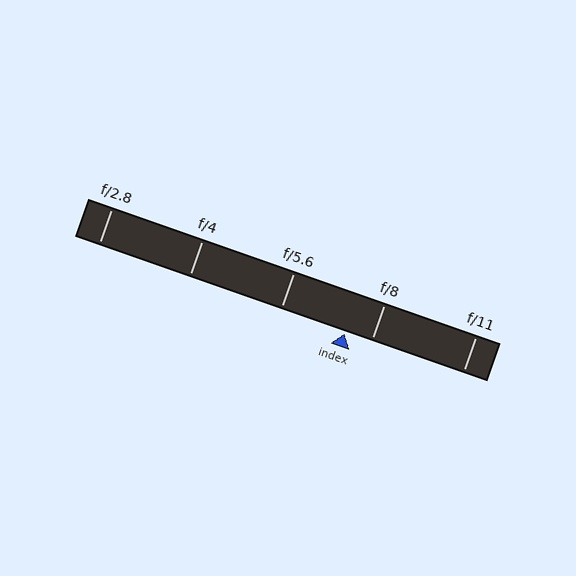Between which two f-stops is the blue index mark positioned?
The index mark is between f/5.6 and f/8.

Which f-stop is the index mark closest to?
The index mark is closest to f/8.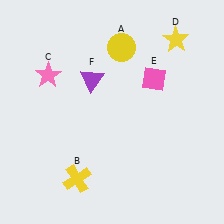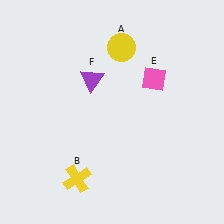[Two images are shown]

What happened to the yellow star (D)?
The yellow star (D) was removed in Image 2. It was in the top-right area of Image 1.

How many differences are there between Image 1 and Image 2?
There are 2 differences between the two images.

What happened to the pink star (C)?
The pink star (C) was removed in Image 2. It was in the top-left area of Image 1.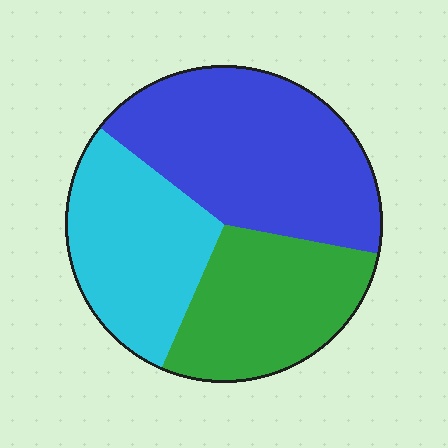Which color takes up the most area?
Blue, at roughly 45%.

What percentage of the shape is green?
Green covers around 30% of the shape.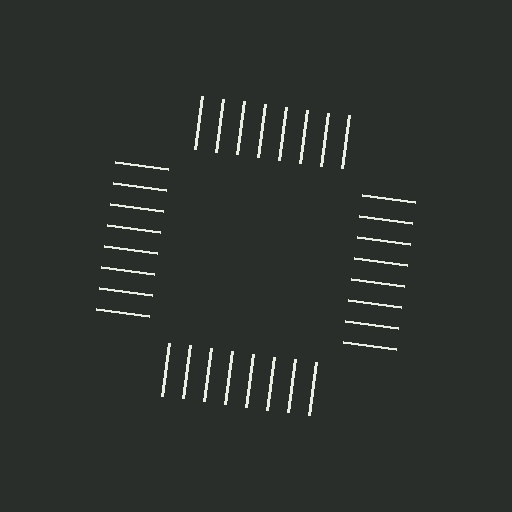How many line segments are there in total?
32 — 8 along each of the 4 edges.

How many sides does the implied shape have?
4 sides — the line-ends trace a square.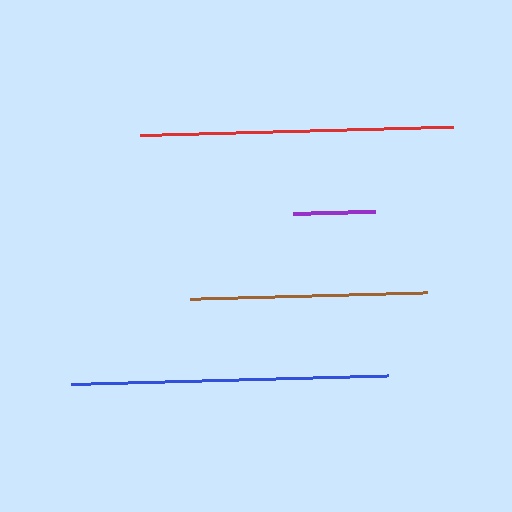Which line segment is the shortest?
The purple line is the shortest at approximately 81 pixels.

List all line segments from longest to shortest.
From longest to shortest: blue, red, brown, purple.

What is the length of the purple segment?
The purple segment is approximately 81 pixels long.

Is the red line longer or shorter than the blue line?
The blue line is longer than the red line.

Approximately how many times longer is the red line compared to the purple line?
The red line is approximately 3.9 times the length of the purple line.